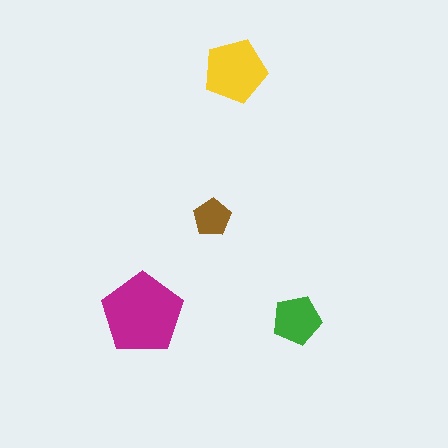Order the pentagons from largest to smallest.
the magenta one, the yellow one, the green one, the brown one.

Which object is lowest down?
The green pentagon is bottommost.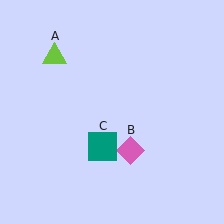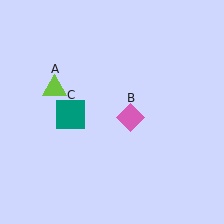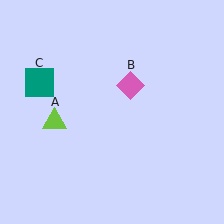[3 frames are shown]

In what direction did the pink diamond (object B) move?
The pink diamond (object B) moved up.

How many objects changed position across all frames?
3 objects changed position: lime triangle (object A), pink diamond (object B), teal square (object C).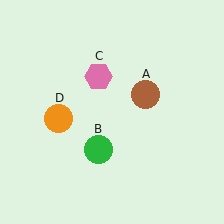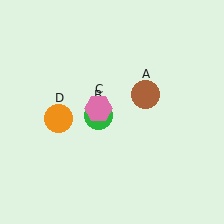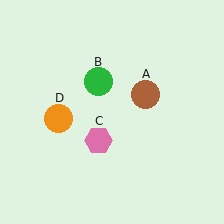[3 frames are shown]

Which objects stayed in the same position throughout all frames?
Brown circle (object A) and orange circle (object D) remained stationary.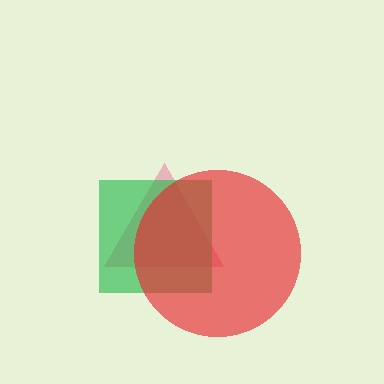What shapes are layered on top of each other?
The layered shapes are: a pink triangle, a green square, a red circle.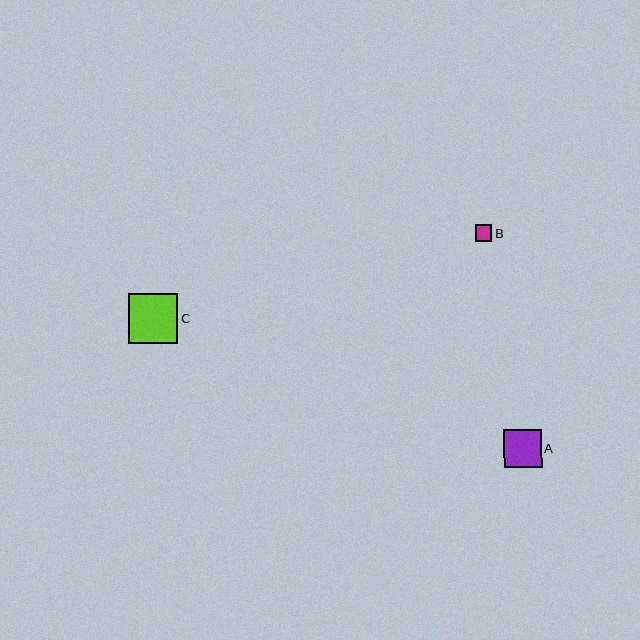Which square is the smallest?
Square B is the smallest with a size of approximately 17 pixels.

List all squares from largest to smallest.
From largest to smallest: C, A, B.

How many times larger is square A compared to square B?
Square A is approximately 2.3 times the size of square B.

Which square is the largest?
Square C is the largest with a size of approximately 49 pixels.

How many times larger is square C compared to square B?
Square C is approximately 3.0 times the size of square B.